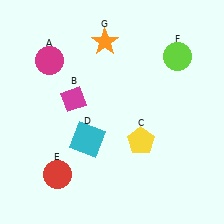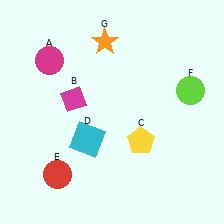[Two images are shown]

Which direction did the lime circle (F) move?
The lime circle (F) moved down.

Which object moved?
The lime circle (F) moved down.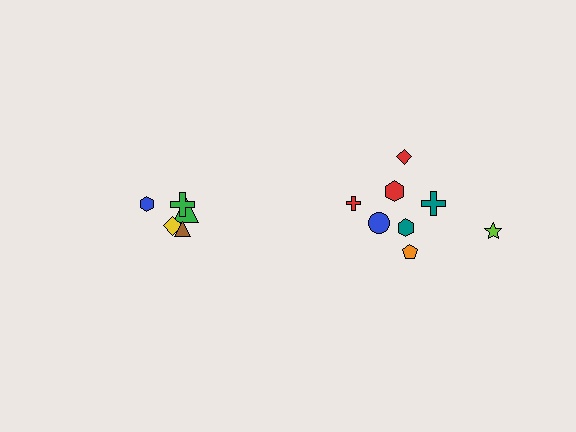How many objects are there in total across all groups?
There are 13 objects.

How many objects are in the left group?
There are 5 objects.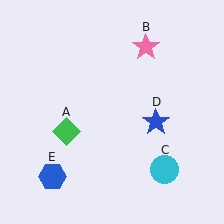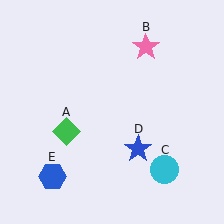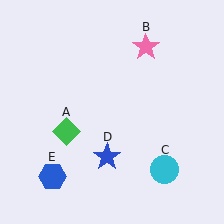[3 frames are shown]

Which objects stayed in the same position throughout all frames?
Green diamond (object A) and pink star (object B) and cyan circle (object C) and blue hexagon (object E) remained stationary.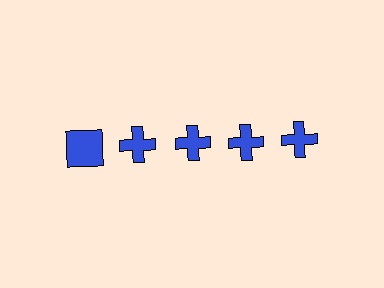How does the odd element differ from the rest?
It has a different shape: square instead of cross.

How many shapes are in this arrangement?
There are 5 shapes arranged in a grid pattern.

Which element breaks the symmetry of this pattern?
The blue square in the top row, leftmost column breaks the symmetry. All other shapes are blue crosses.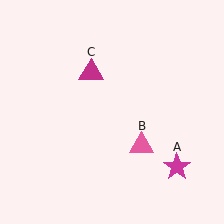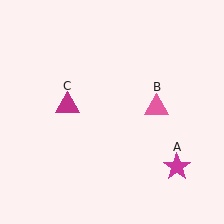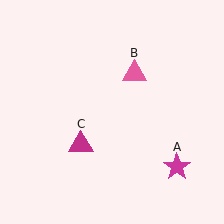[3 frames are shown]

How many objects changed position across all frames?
2 objects changed position: pink triangle (object B), magenta triangle (object C).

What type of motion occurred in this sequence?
The pink triangle (object B), magenta triangle (object C) rotated counterclockwise around the center of the scene.